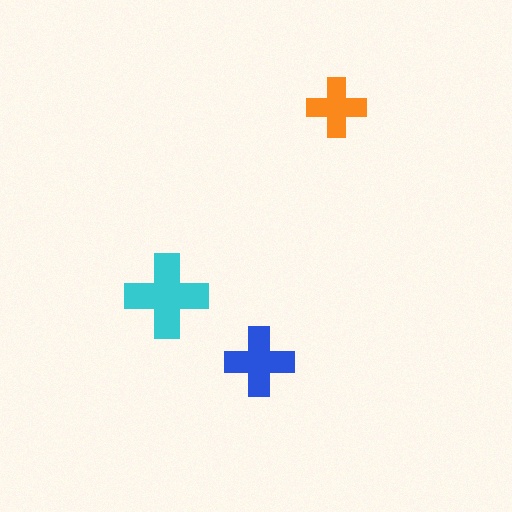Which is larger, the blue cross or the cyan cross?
The cyan one.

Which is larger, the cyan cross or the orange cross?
The cyan one.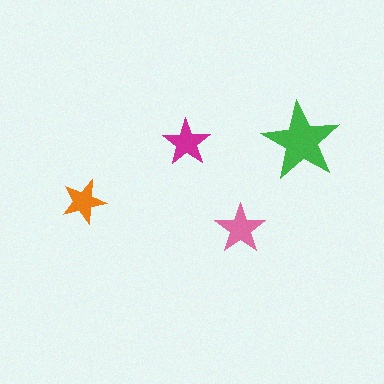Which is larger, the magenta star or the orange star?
The magenta one.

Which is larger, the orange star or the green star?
The green one.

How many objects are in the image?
There are 4 objects in the image.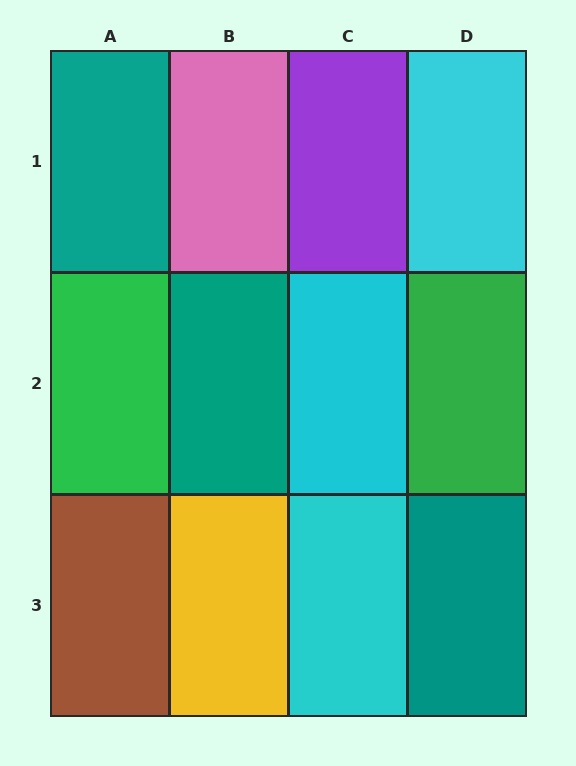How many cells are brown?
1 cell is brown.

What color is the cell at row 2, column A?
Green.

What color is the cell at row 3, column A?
Brown.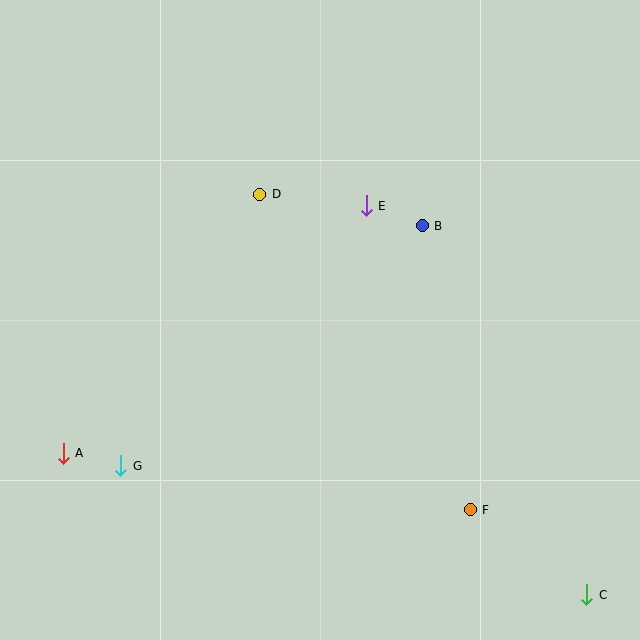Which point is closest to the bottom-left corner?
Point A is closest to the bottom-left corner.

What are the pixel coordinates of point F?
Point F is at (470, 510).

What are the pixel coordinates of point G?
Point G is at (121, 466).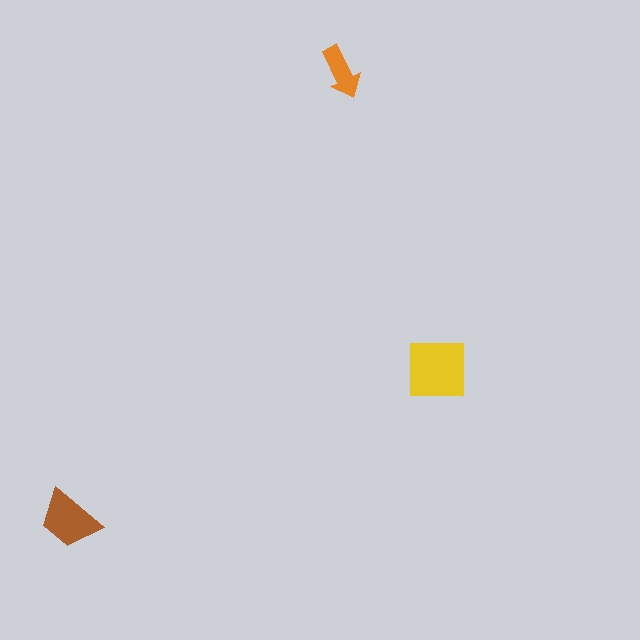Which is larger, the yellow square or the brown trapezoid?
The yellow square.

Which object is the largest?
The yellow square.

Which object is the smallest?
The orange arrow.